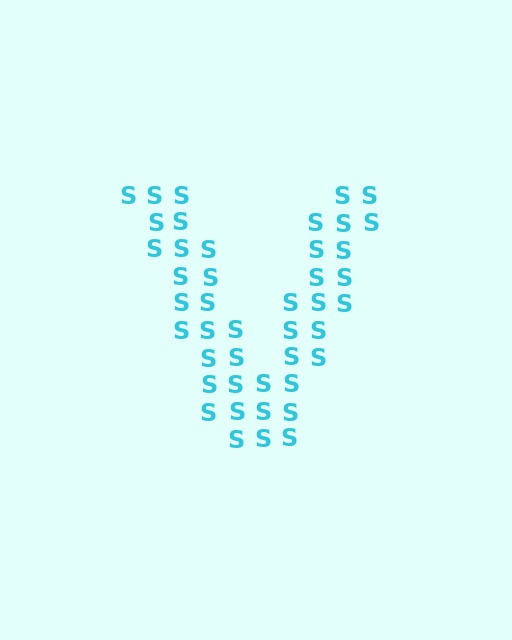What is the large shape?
The large shape is the letter V.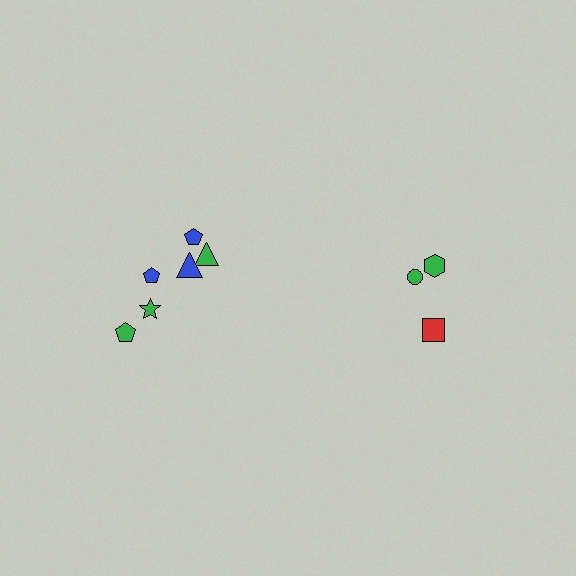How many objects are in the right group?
There are 3 objects.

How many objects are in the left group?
There are 6 objects.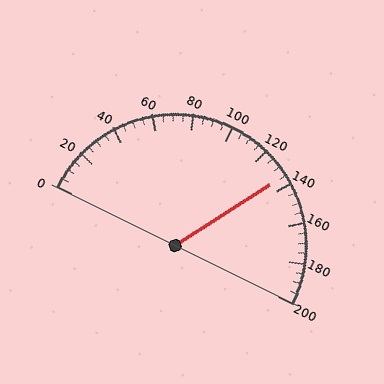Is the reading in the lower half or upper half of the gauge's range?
The reading is in the upper half of the range (0 to 200).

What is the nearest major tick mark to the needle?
The nearest major tick mark is 140.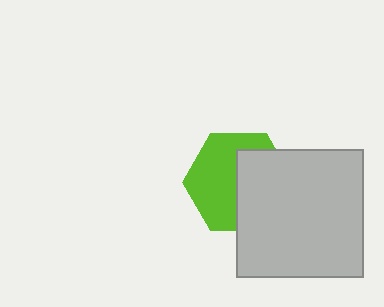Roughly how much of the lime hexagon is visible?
About half of it is visible (roughly 53%).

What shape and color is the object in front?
The object in front is a light gray rectangle.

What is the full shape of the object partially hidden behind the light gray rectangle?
The partially hidden object is a lime hexagon.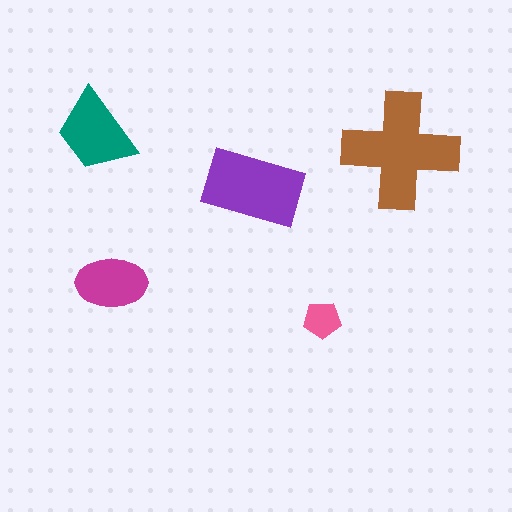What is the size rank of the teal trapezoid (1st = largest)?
3rd.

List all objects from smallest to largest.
The pink pentagon, the magenta ellipse, the teal trapezoid, the purple rectangle, the brown cross.